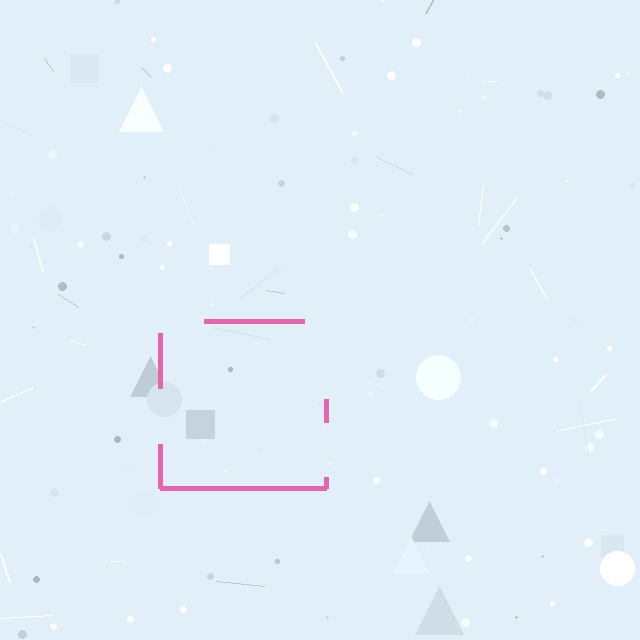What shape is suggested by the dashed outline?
The dashed outline suggests a square.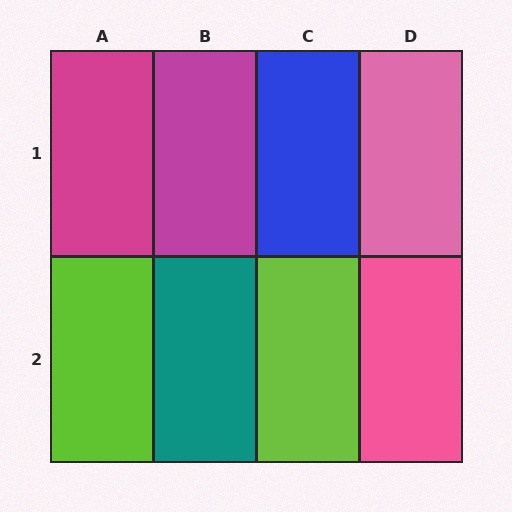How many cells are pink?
2 cells are pink.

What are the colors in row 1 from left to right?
Magenta, magenta, blue, pink.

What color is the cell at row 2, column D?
Pink.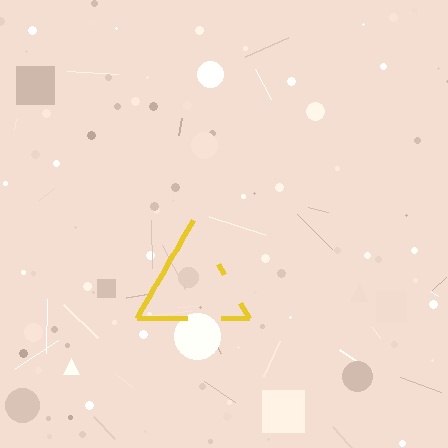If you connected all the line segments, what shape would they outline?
They would outline a triangle.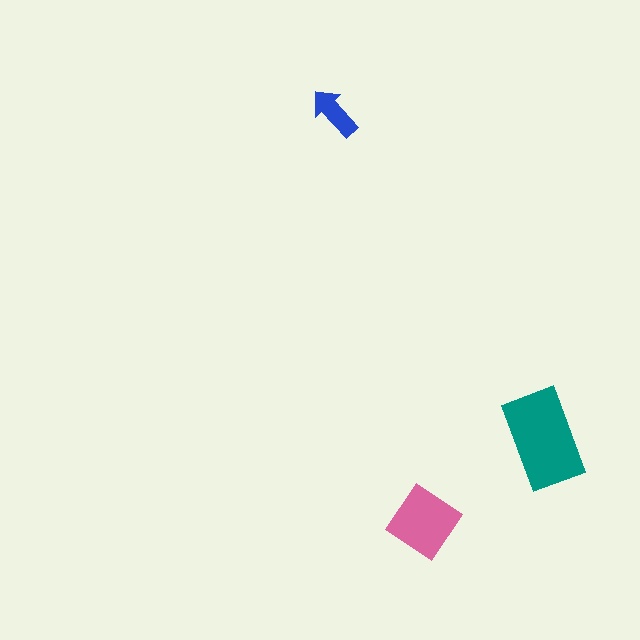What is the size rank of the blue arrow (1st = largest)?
3rd.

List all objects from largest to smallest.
The teal rectangle, the pink diamond, the blue arrow.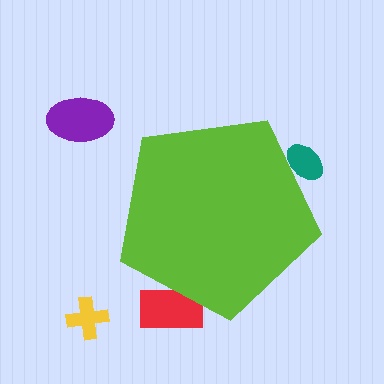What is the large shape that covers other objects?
A lime pentagon.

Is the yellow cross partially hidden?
No, the yellow cross is fully visible.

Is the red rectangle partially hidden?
Yes, the red rectangle is partially hidden behind the lime pentagon.